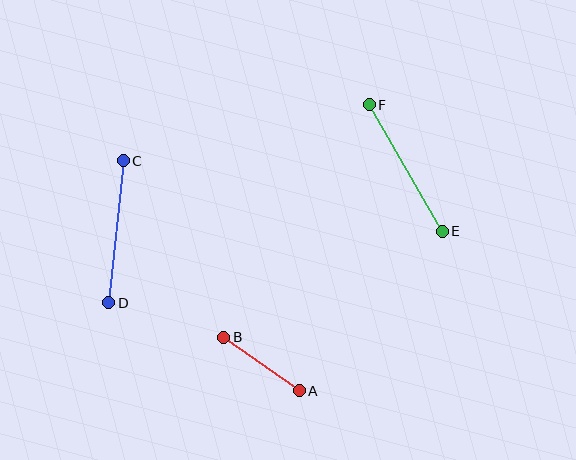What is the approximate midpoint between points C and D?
The midpoint is at approximately (116, 232) pixels.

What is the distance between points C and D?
The distance is approximately 143 pixels.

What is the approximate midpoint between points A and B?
The midpoint is at approximately (261, 364) pixels.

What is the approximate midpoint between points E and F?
The midpoint is at approximately (406, 168) pixels.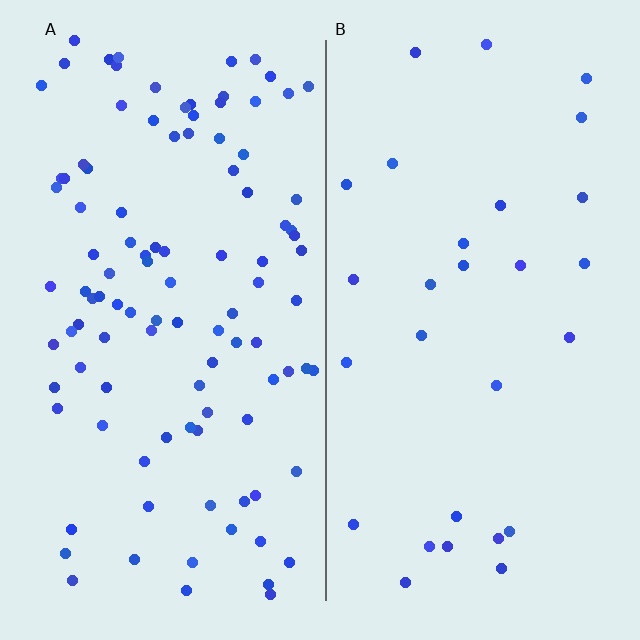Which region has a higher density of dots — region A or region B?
A (the left).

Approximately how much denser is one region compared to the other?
Approximately 3.7× — region A over region B.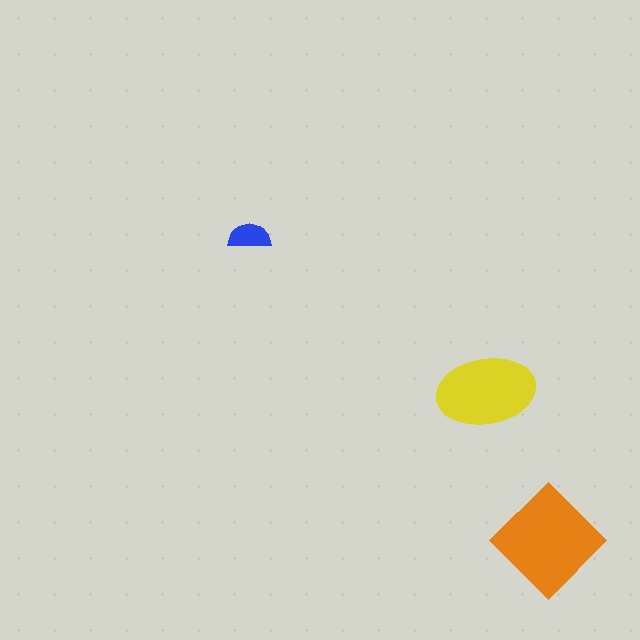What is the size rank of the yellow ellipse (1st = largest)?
2nd.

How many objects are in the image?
There are 3 objects in the image.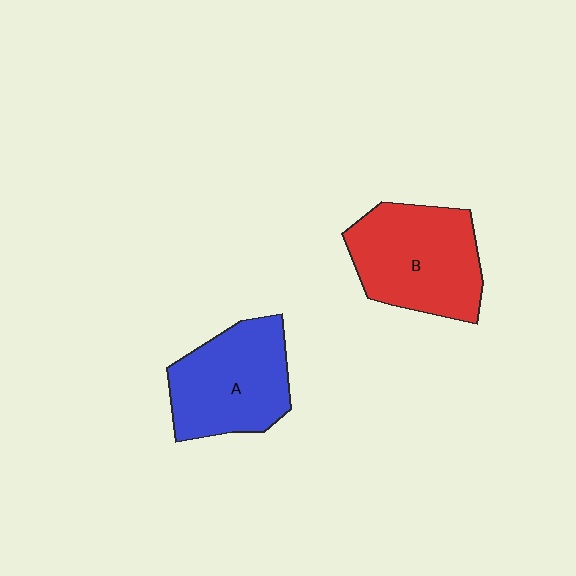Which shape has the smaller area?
Shape A (blue).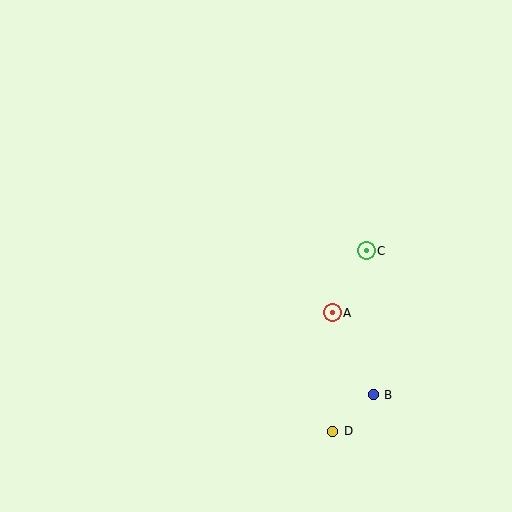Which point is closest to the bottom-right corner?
Point B is closest to the bottom-right corner.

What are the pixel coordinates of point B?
Point B is at (373, 395).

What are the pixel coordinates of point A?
Point A is at (332, 313).